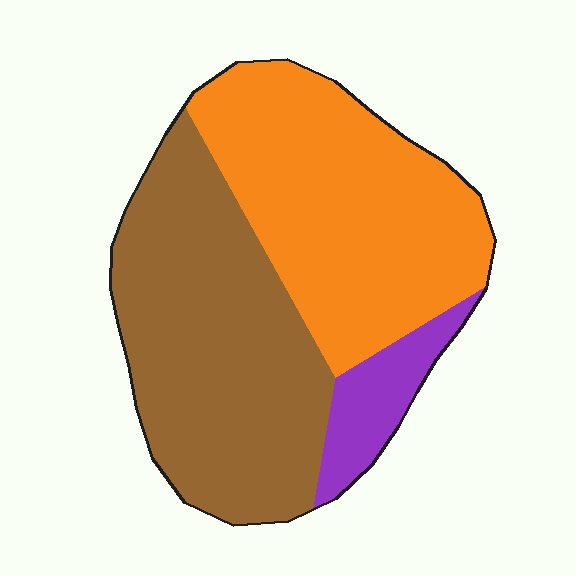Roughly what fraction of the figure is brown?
Brown takes up between a third and a half of the figure.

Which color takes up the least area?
Purple, at roughly 10%.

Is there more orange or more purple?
Orange.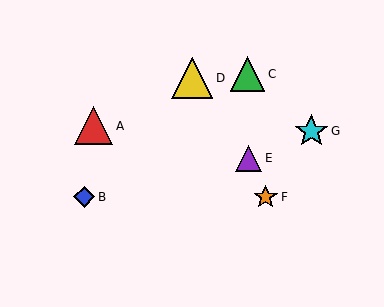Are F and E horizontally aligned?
No, F is at y≈197 and E is at y≈158.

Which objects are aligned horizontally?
Objects B, F are aligned horizontally.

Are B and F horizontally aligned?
Yes, both are at y≈197.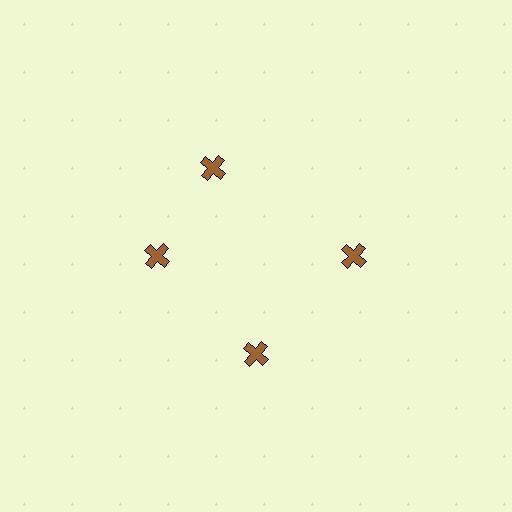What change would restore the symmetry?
The symmetry would be restored by rotating it back into even spacing with its neighbors so that all 4 crosses sit at equal angles and equal distance from the center.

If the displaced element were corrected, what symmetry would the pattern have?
It would have 4-fold rotational symmetry — the pattern would map onto itself every 90 degrees.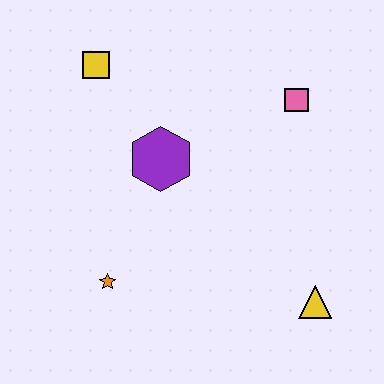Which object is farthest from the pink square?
The orange star is farthest from the pink square.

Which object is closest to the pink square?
The purple hexagon is closest to the pink square.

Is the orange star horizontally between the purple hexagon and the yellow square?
Yes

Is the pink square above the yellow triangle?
Yes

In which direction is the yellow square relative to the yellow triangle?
The yellow square is above the yellow triangle.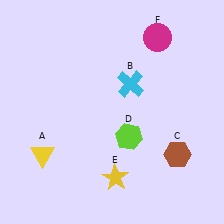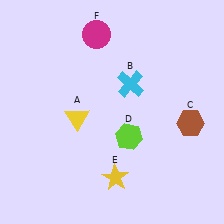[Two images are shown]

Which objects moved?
The objects that moved are: the yellow triangle (A), the brown hexagon (C), the magenta circle (F).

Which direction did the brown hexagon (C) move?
The brown hexagon (C) moved up.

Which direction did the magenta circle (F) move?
The magenta circle (F) moved left.